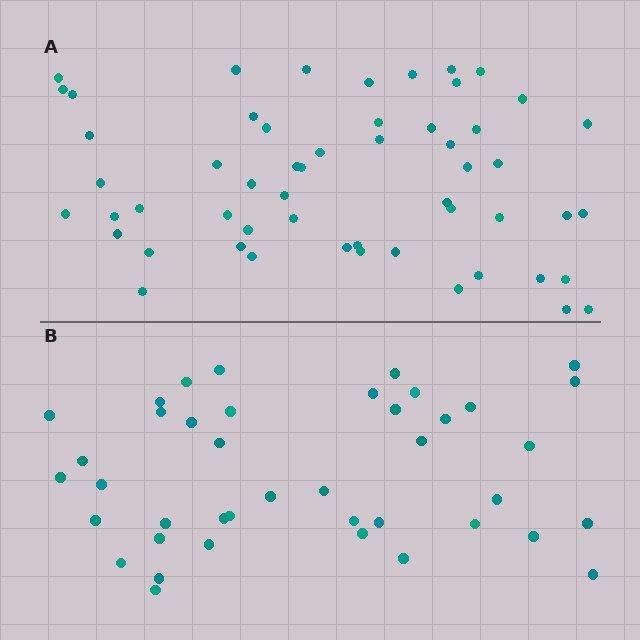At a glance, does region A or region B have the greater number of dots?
Region A (the top region) has more dots.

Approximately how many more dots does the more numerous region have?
Region A has approximately 15 more dots than region B.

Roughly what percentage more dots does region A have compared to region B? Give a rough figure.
About 35% more.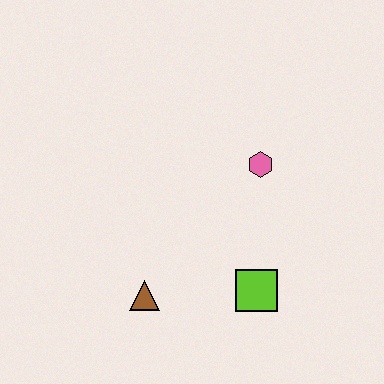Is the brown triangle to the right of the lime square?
No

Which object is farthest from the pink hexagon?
The brown triangle is farthest from the pink hexagon.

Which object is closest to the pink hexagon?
The lime square is closest to the pink hexagon.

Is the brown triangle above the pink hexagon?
No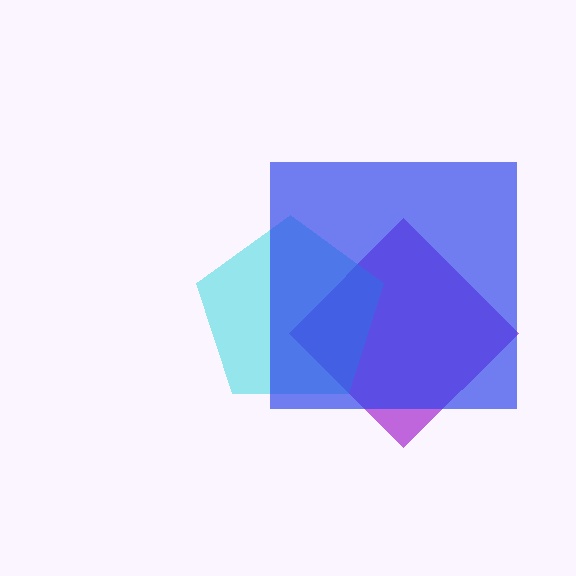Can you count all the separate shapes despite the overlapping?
Yes, there are 3 separate shapes.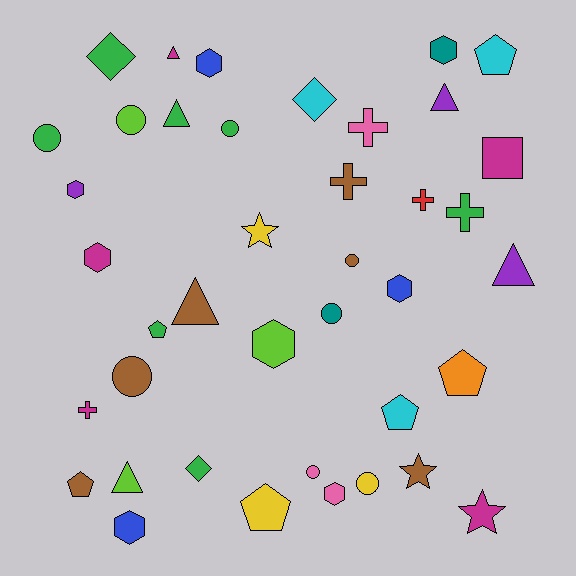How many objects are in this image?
There are 40 objects.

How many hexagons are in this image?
There are 8 hexagons.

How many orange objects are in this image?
There is 1 orange object.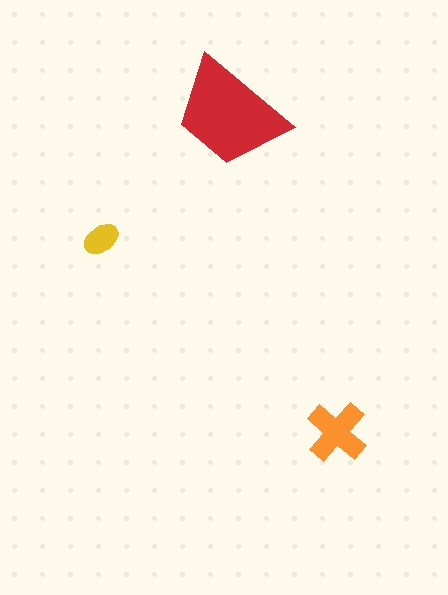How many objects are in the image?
There are 3 objects in the image.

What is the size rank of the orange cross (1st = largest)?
2nd.